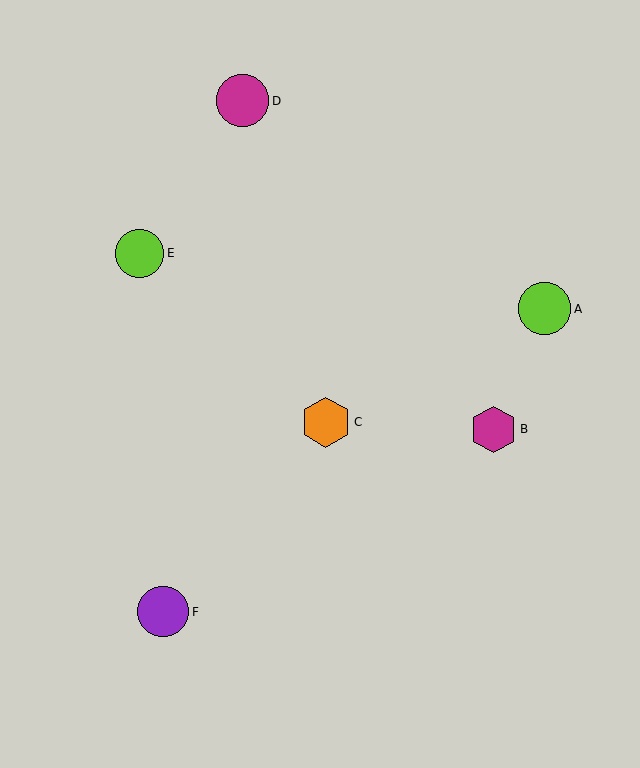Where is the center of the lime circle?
The center of the lime circle is at (140, 253).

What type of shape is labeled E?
Shape E is a lime circle.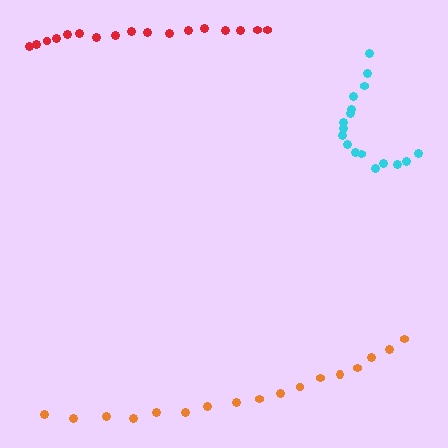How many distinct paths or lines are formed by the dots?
There are 3 distinct paths.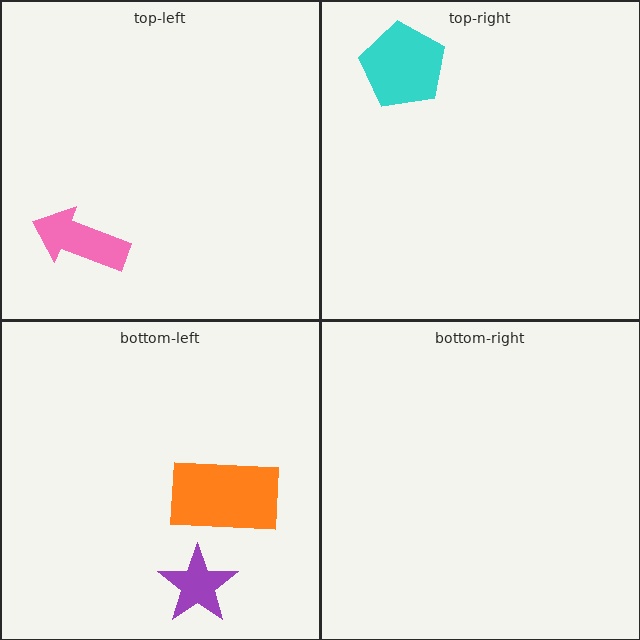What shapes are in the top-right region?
The cyan pentagon.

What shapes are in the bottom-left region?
The orange rectangle, the purple star.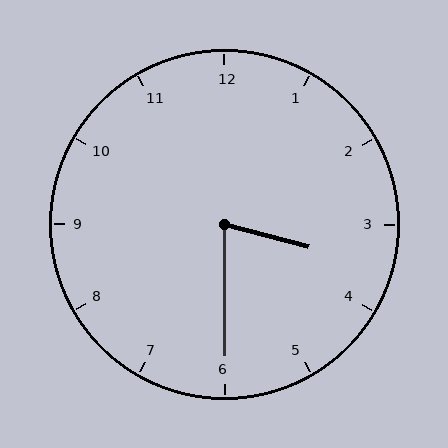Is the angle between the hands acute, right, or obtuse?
It is acute.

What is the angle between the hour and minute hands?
Approximately 75 degrees.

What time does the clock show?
3:30.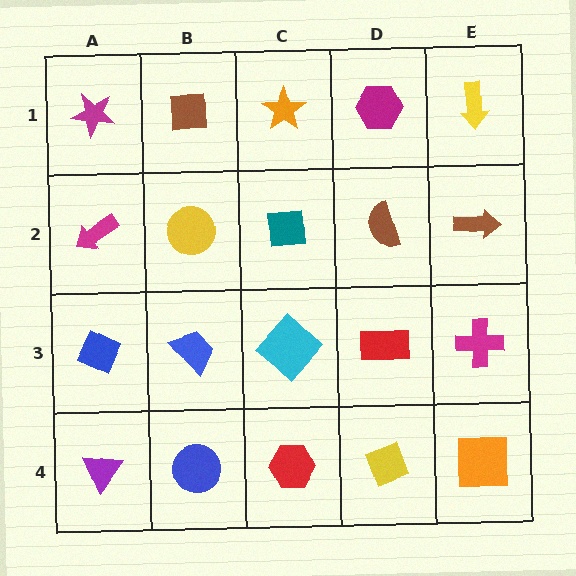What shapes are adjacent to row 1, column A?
A magenta arrow (row 2, column A), a brown square (row 1, column B).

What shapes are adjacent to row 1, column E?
A brown arrow (row 2, column E), a magenta hexagon (row 1, column D).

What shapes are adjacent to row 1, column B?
A yellow circle (row 2, column B), a magenta star (row 1, column A), an orange star (row 1, column C).